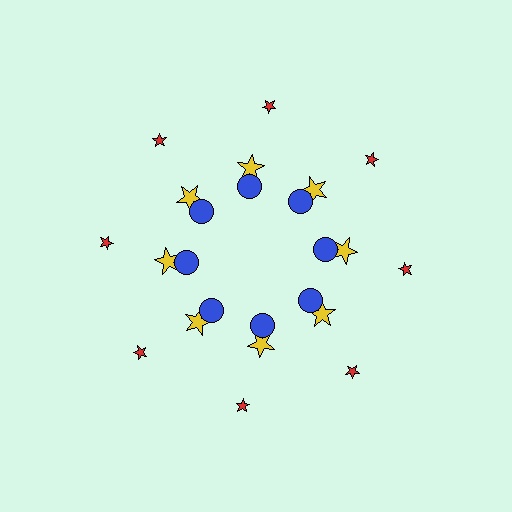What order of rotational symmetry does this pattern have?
This pattern has 8-fold rotational symmetry.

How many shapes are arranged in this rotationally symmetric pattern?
There are 24 shapes, arranged in 8 groups of 3.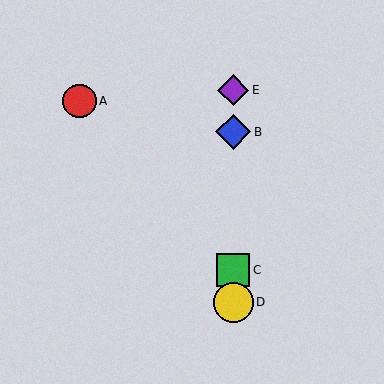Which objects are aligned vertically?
Objects B, C, D, E are aligned vertically.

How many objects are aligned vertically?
4 objects (B, C, D, E) are aligned vertically.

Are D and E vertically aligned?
Yes, both are at x≈233.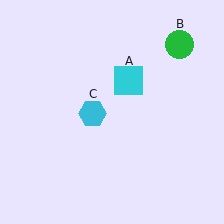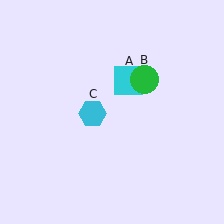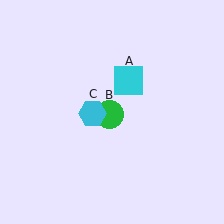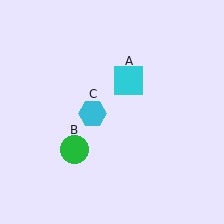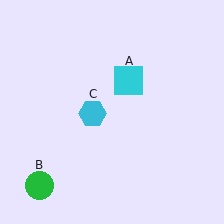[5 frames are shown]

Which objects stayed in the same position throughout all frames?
Cyan square (object A) and cyan hexagon (object C) remained stationary.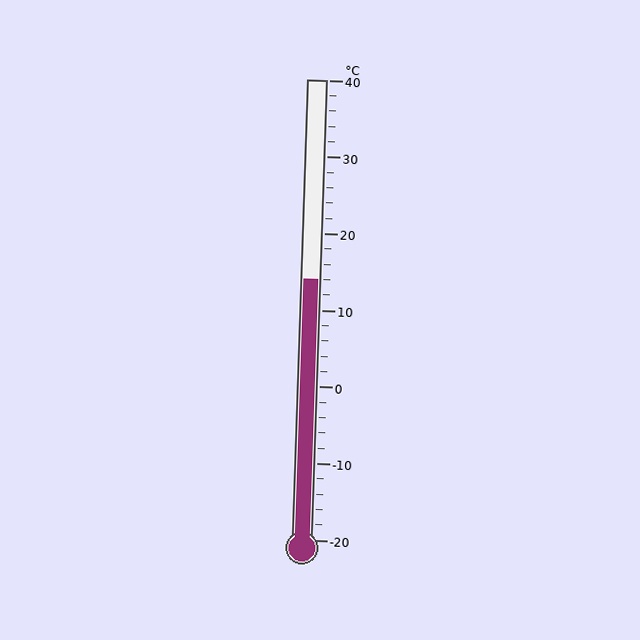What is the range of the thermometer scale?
The thermometer scale ranges from -20°C to 40°C.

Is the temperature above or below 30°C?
The temperature is below 30°C.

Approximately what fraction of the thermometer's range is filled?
The thermometer is filled to approximately 55% of its range.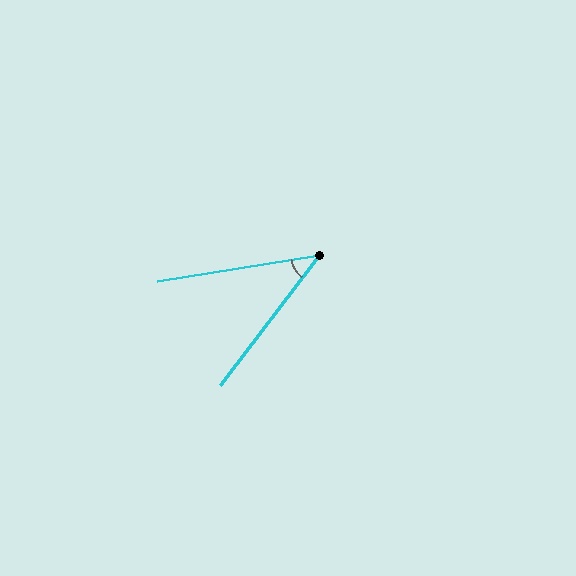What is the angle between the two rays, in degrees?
Approximately 43 degrees.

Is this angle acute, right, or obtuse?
It is acute.